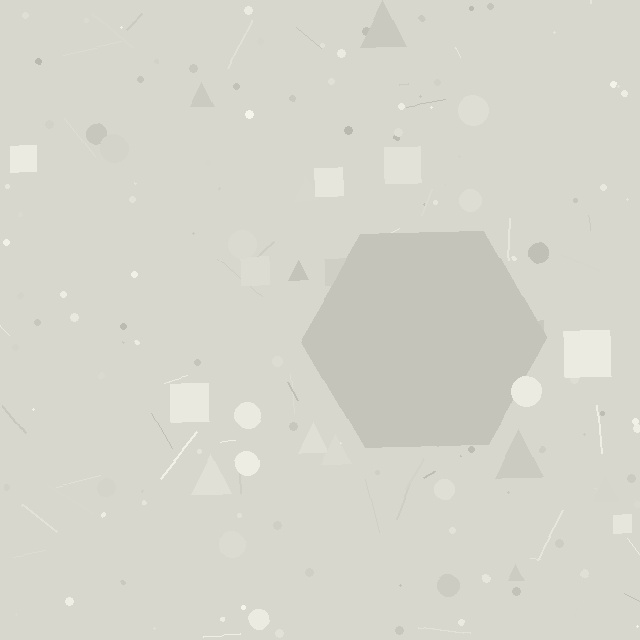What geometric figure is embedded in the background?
A hexagon is embedded in the background.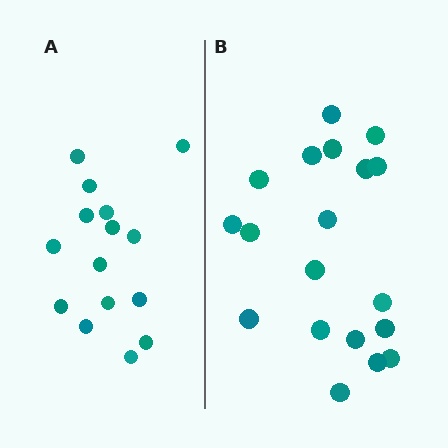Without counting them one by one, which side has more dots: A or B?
Region B (the right region) has more dots.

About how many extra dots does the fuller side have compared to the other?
Region B has about 4 more dots than region A.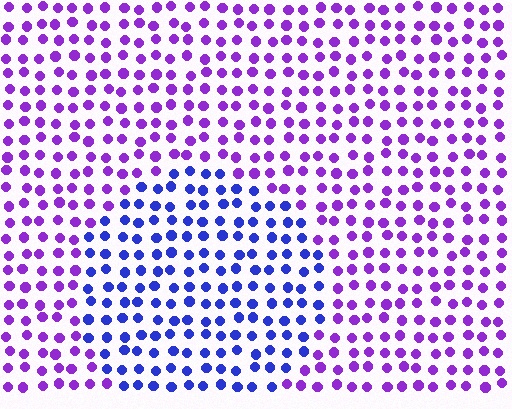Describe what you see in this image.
The image is filled with small purple elements in a uniform arrangement. A circle-shaped region is visible where the elements are tinted to a slightly different hue, forming a subtle color boundary.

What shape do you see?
I see a circle.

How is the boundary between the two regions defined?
The boundary is defined purely by a slight shift in hue (about 42 degrees). Spacing, size, and orientation are identical on both sides.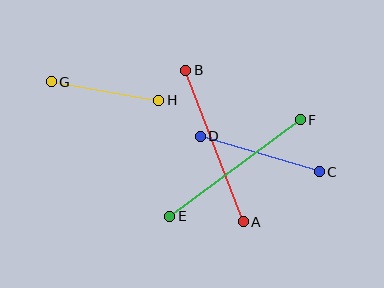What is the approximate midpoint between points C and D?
The midpoint is at approximately (260, 154) pixels.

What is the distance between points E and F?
The distance is approximately 162 pixels.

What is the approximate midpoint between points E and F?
The midpoint is at approximately (235, 168) pixels.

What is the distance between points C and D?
The distance is approximately 124 pixels.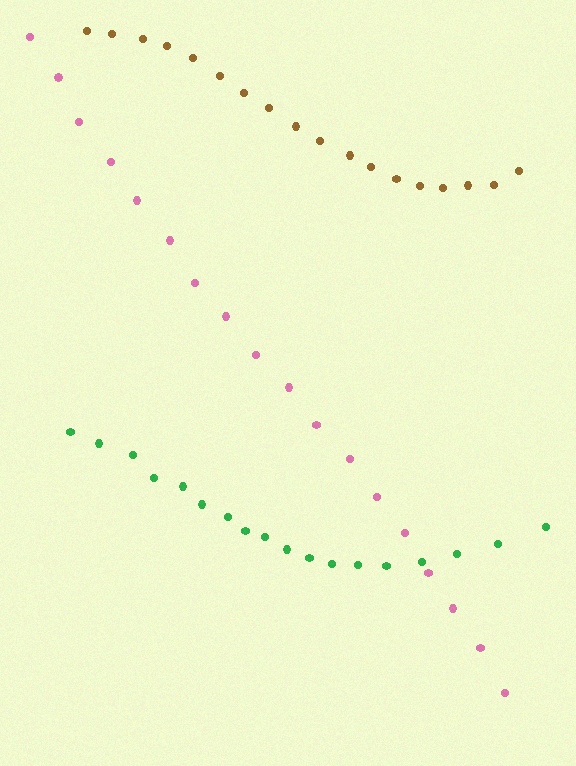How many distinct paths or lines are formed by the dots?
There are 3 distinct paths.